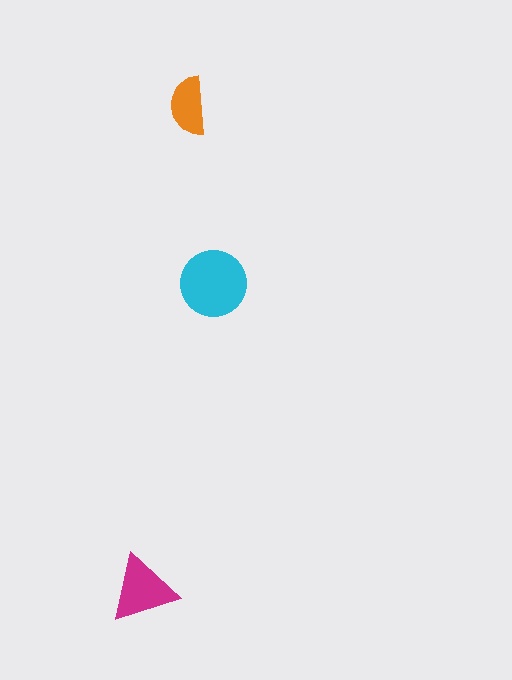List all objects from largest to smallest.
The cyan circle, the magenta triangle, the orange semicircle.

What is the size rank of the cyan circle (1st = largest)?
1st.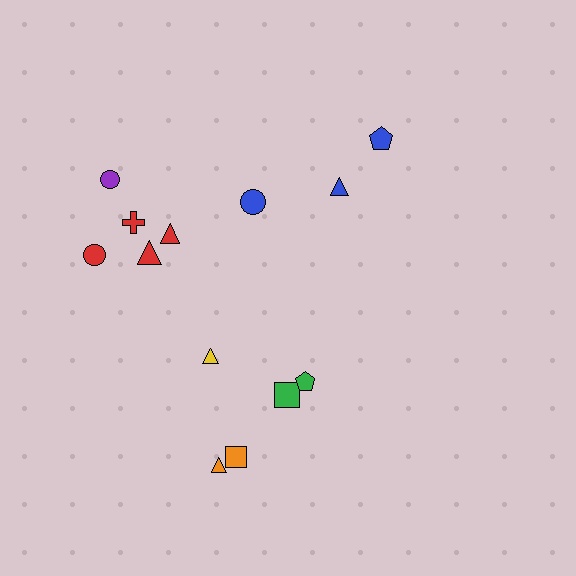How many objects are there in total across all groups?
There are 13 objects.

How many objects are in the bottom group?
There are 5 objects.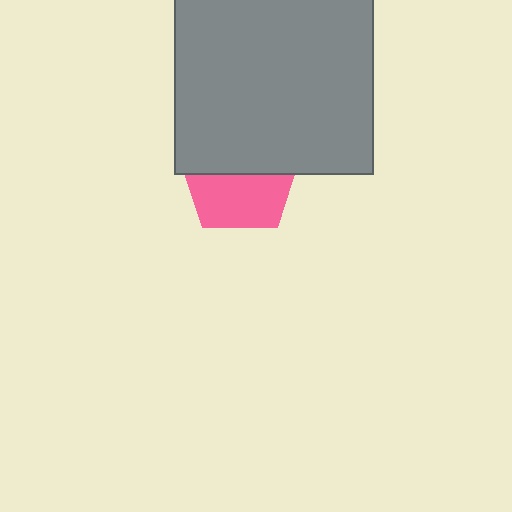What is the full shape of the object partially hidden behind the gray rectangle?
The partially hidden object is a pink pentagon.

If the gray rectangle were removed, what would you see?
You would see the complete pink pentagon.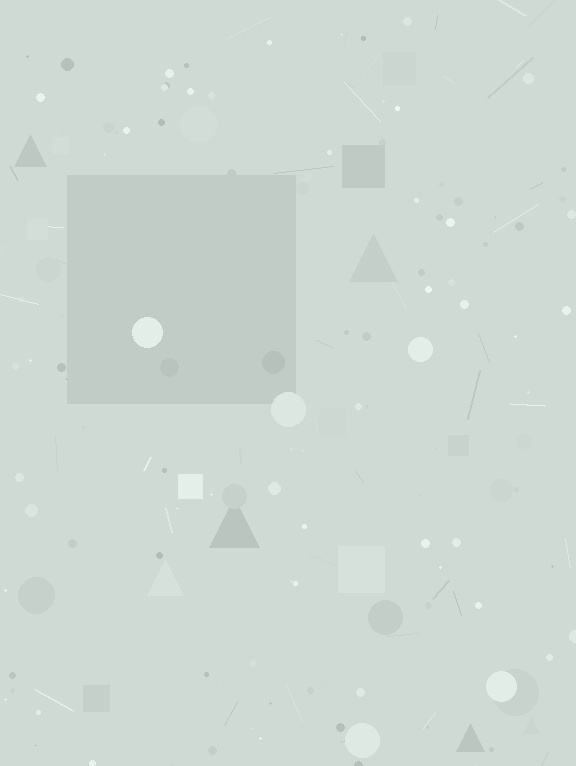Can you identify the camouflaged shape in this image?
The camouflaged shape is a square.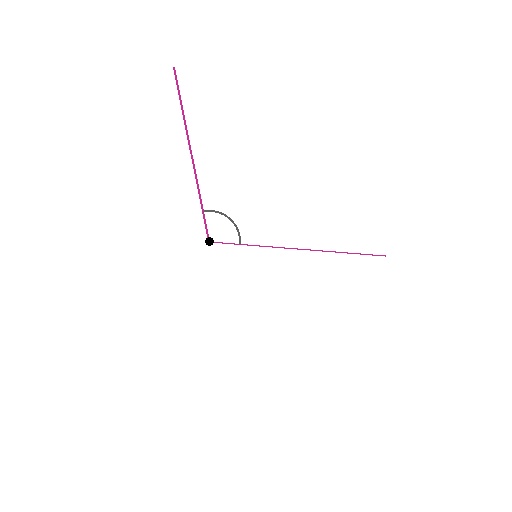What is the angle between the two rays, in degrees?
Approximately 106 degrees.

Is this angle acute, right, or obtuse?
It is obtuse.